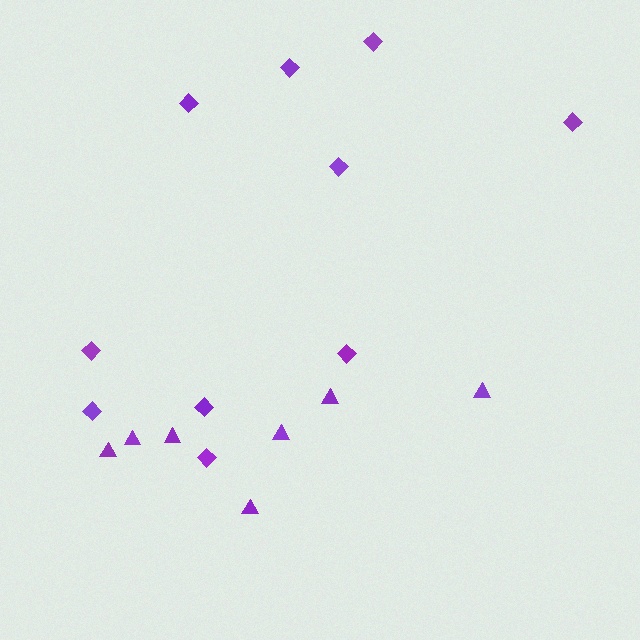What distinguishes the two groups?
There are 2 groups: one group of diamonds (10) and one group of triangles (7).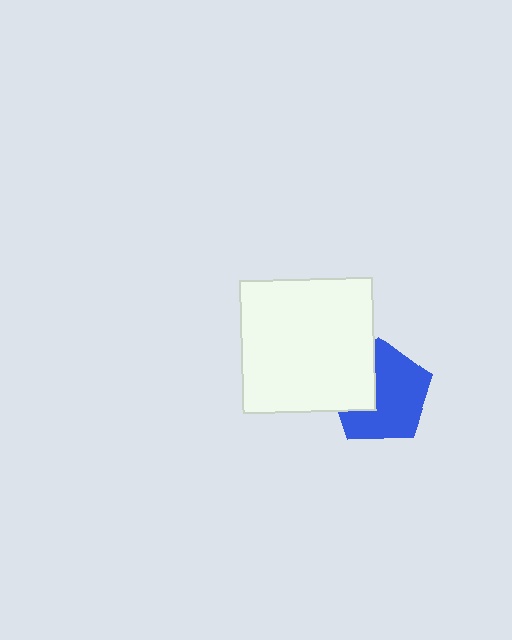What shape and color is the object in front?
The object in front is a white square.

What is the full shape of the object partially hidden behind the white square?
The partially hidden object is a blue pentagon.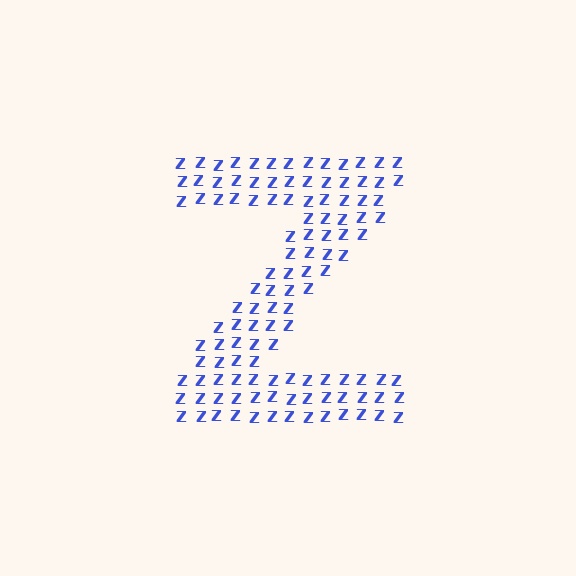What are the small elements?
The small elements are letter Z's.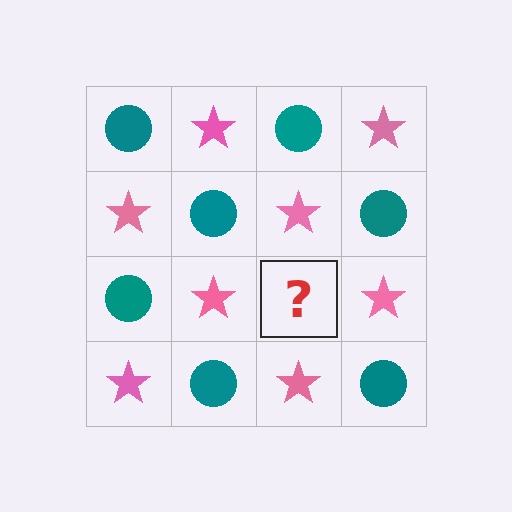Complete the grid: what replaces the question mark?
The question mark should be replaced with a teal circle.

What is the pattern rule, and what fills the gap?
The rule is that it alternates teal circle and pink star in a checkerboard pattern. The gap should be filled with a teal circle.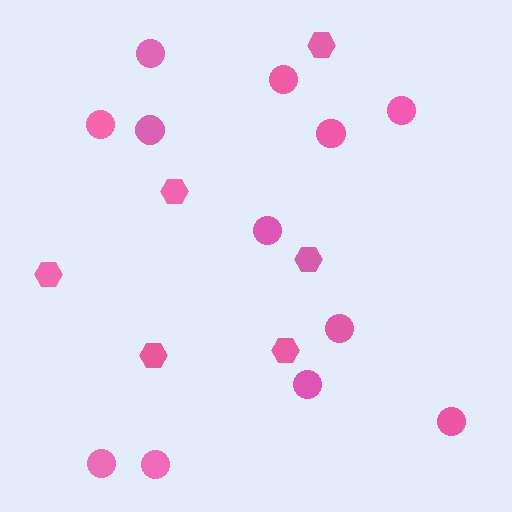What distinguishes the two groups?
There are 2 groups: one group of circles (12) and one group of hexagons (6).